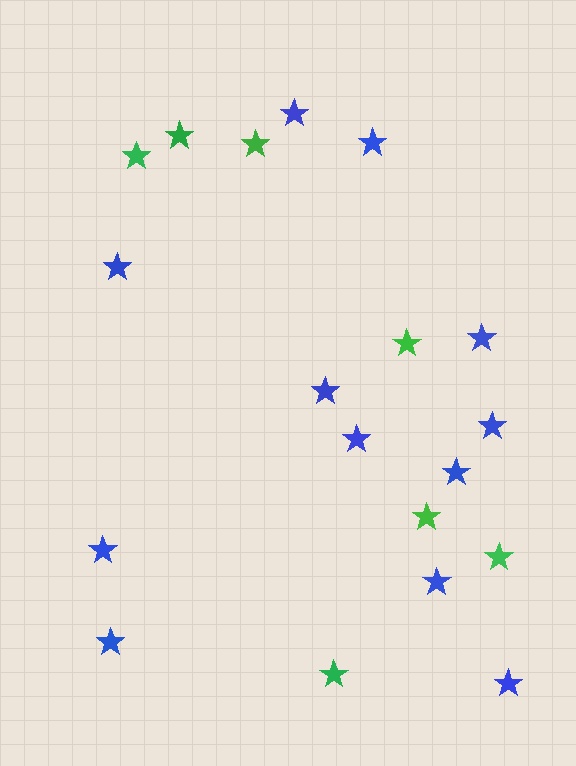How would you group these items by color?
There are 2 groups: one group of green stars (7) and one group of blue stars (12).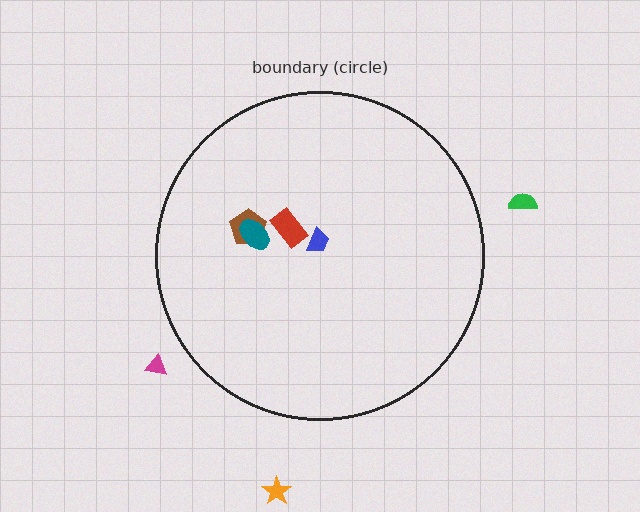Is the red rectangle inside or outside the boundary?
Inside.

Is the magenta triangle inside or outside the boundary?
Outside.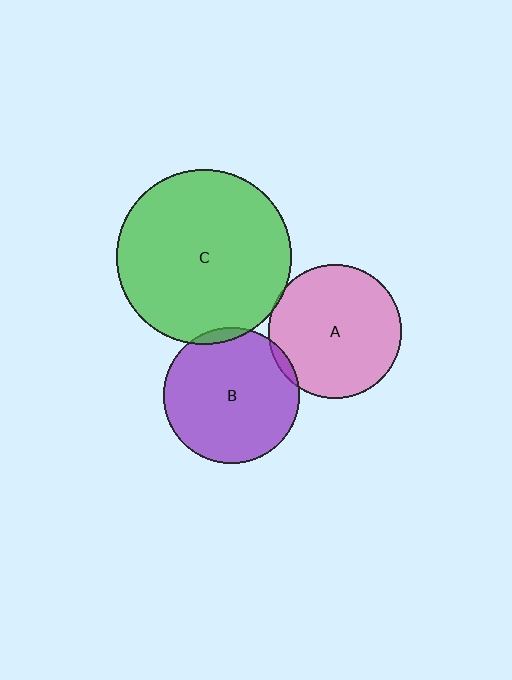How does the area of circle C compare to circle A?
Approximately 1.7 times.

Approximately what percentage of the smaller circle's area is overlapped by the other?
Approximately 5%.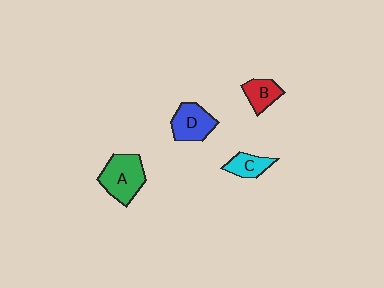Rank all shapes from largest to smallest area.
From largest to smallest: A (green), D (blue), B (red), C (cyan).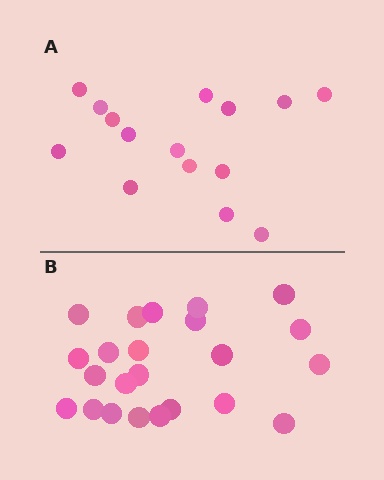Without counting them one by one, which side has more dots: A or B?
Region B (the bottom region) has more dots.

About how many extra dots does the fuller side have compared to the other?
Region B has roughly 8 or so more dots than region A.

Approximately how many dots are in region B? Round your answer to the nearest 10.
About 20 dots. (The exact count is 23, which rounds to 20.)